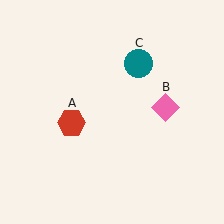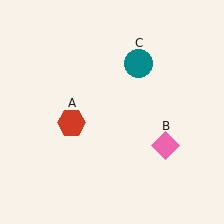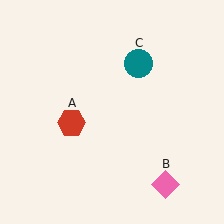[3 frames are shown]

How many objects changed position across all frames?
1 object changed position: pink diamond (object B).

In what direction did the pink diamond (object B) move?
The pink diamond (object B) moved down.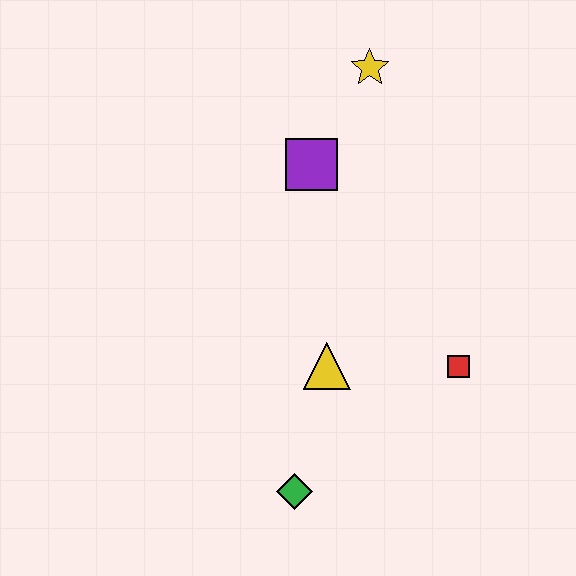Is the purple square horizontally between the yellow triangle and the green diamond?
Yes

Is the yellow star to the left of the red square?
Yes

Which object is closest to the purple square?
The yellow star is closest to the purple square.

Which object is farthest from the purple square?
The green diamond is farthest from the purple square.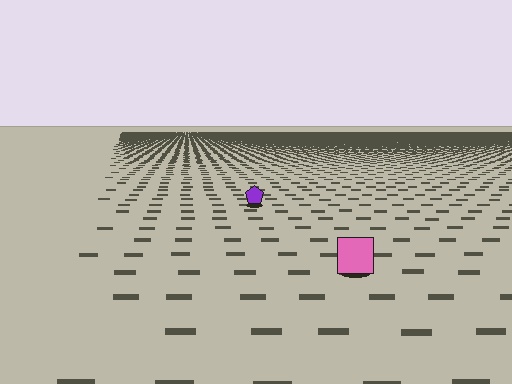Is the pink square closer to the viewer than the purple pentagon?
Yes. The pink square is closer — you can tell from the texture gradient: the ground texture is coarser near it.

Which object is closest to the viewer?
The pink square is closest. The texture marks near it are larger and more spread out.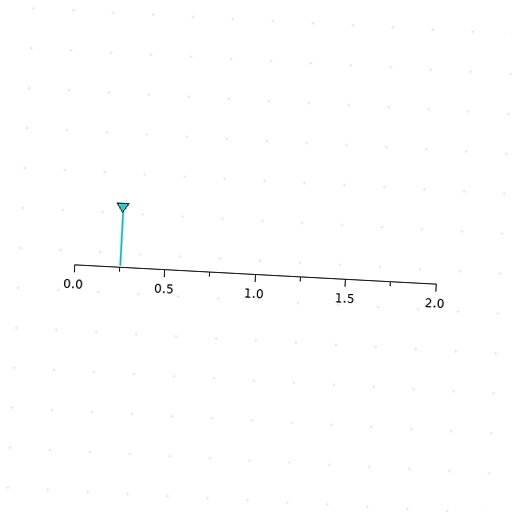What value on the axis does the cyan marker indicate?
The marker indicates approximately 0.25.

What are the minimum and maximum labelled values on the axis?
The axis runs from 0.0 to 2.0.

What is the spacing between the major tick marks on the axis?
The major ticks are spaced 0.5 apart.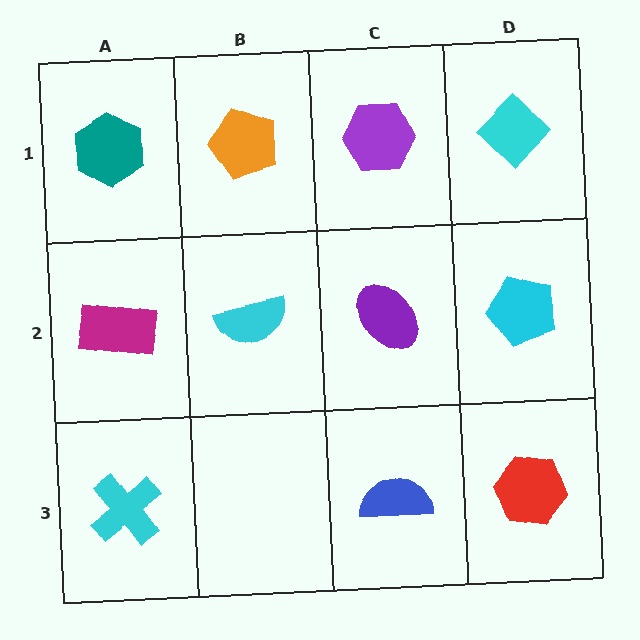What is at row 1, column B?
An orange pentagon.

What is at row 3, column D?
A red hexagon.